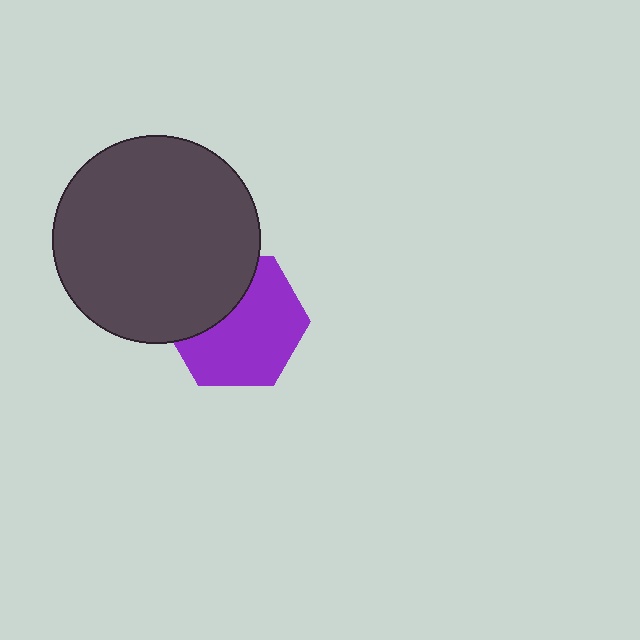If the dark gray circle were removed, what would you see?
You would see the complete purple hexagon.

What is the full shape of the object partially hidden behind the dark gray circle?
The partially hidden object is a purple hexagon.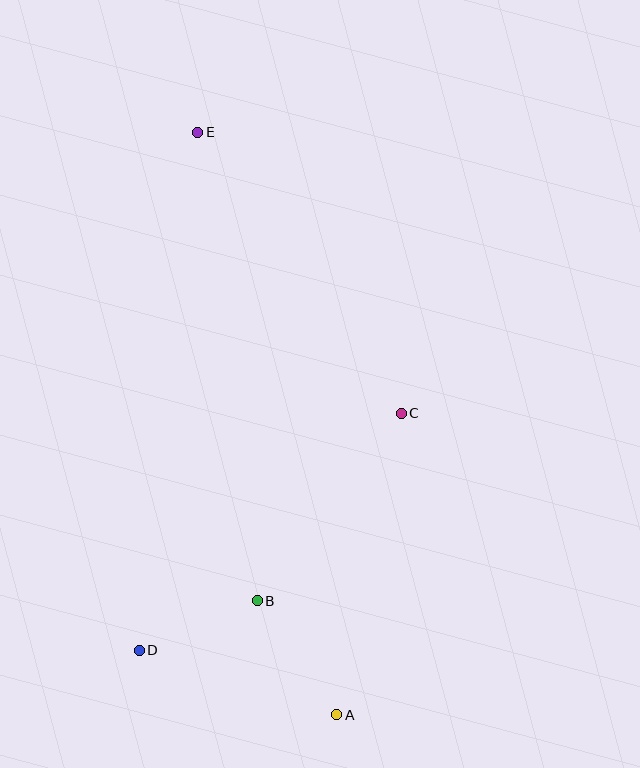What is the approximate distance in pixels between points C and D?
The distance between C and D is approximately 353 pixels.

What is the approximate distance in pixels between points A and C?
The distance between A and C is approximately 308 pixels.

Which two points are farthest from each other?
Points A and E are farthest from each other.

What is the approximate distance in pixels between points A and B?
The distance between A and B is approximately 139 pixels.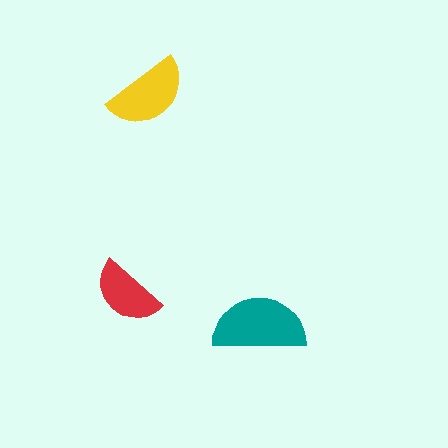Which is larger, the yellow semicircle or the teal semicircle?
The teal one.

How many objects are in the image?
There are 3 objects in the image.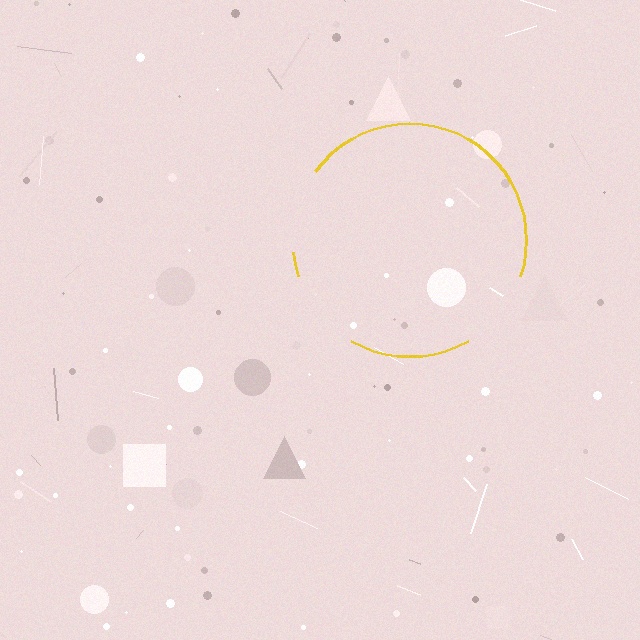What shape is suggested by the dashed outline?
The dashed outline suggests a circle.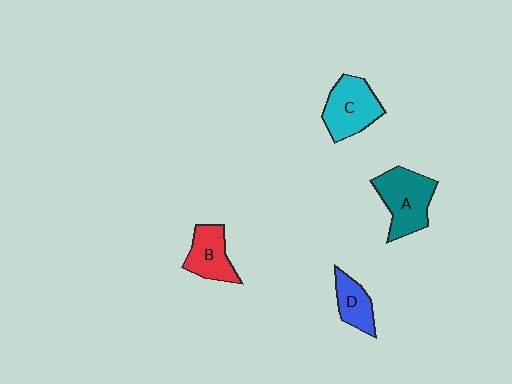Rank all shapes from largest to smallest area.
From largest to smallest: A (teal), C (cyan), B (red), D (blue).